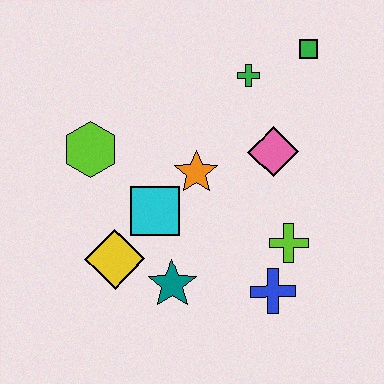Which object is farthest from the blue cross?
The green square is farthest from the blue cross.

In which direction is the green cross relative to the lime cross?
The green cross is above the lime cross.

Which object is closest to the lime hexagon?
The cyan square is closest to the lime hexagon.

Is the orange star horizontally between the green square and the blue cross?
No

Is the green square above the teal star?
Yes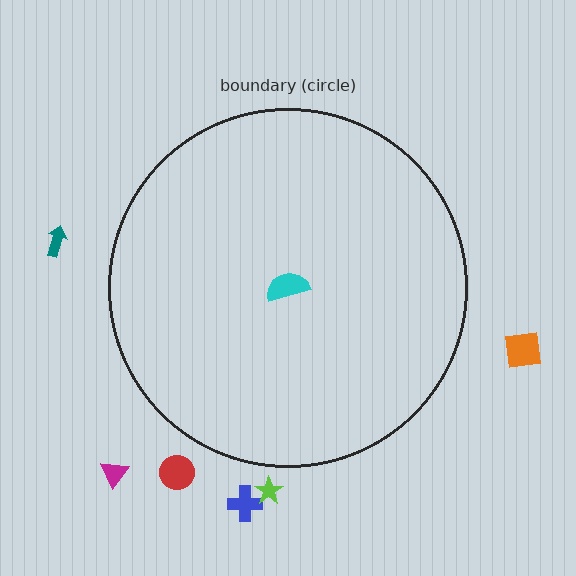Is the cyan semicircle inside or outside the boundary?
Inside.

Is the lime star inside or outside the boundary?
Outside.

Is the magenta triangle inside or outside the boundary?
Outside.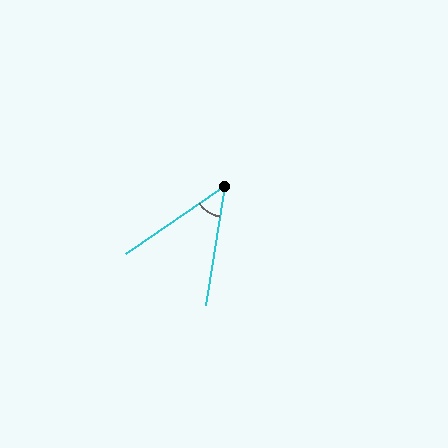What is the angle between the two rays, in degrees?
Approximately 46 degrees.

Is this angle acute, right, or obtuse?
It is acute.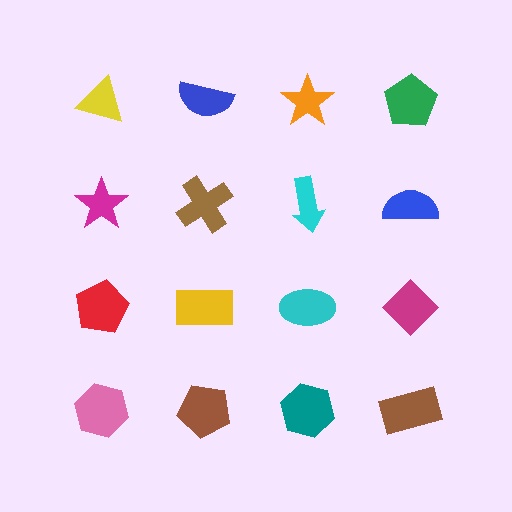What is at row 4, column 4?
A brown rectangle.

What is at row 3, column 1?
A red pentagon.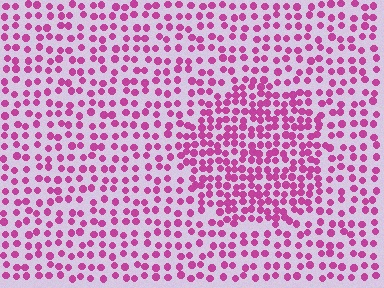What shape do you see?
I see a circle.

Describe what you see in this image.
The image contains small magenta elements arranged at two different densities. A circle-shaped region is visible where the elements are more densely packed than the surrounding area.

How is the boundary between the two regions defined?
The boundary is defined by a change in element density (approximately 1.7x ratio). All elements are the same color, size, and shape.